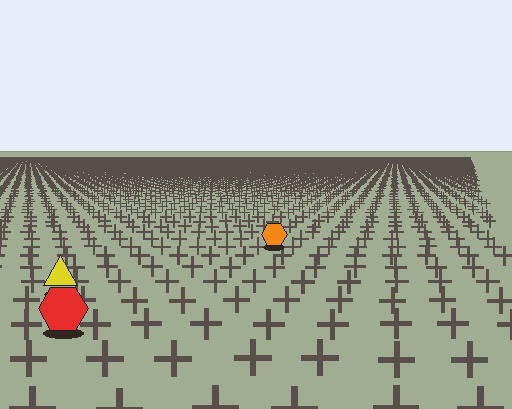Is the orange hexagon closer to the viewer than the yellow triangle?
No. The yellow triangle is closer — you can tell from the texture gradient: the ground texture is coarser near it.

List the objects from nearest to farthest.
From nearest to farthest: the red hexagon, the yellow triangle, the orange hexagon.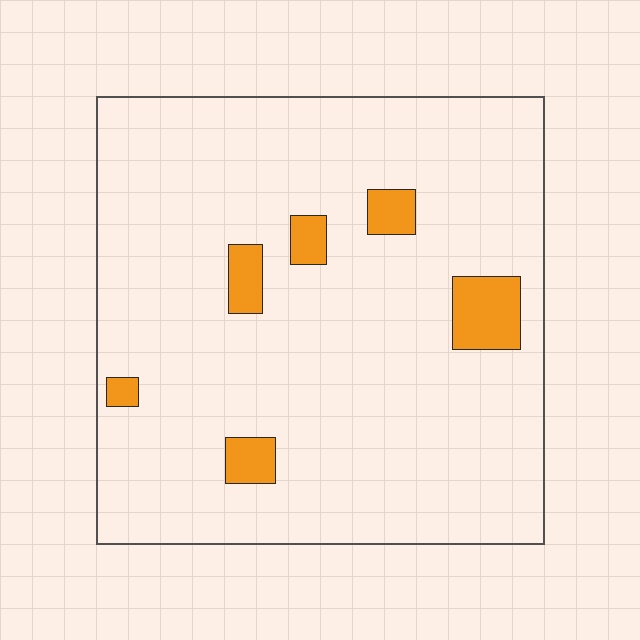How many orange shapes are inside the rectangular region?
6.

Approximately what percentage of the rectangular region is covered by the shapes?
Approximately 5%.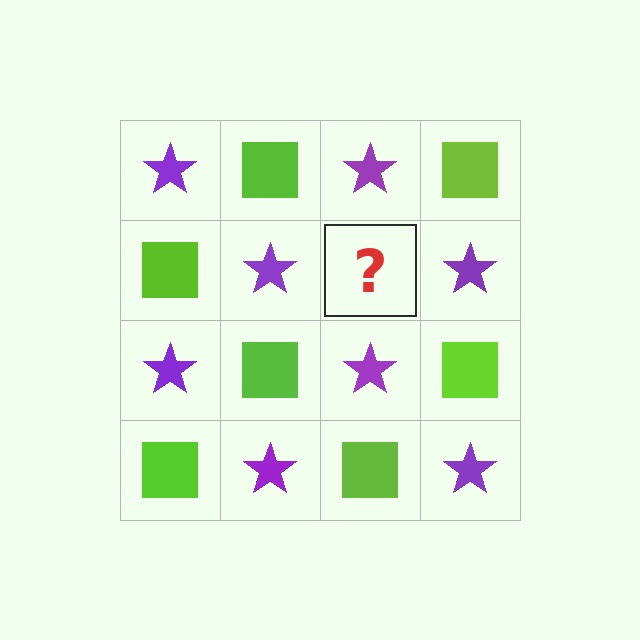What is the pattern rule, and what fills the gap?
The rule is that it alternates purple star and lime square in a checkerboard pattern. The gap should be filled with a lime square.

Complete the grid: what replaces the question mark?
The question mark should be replaced with a lime square.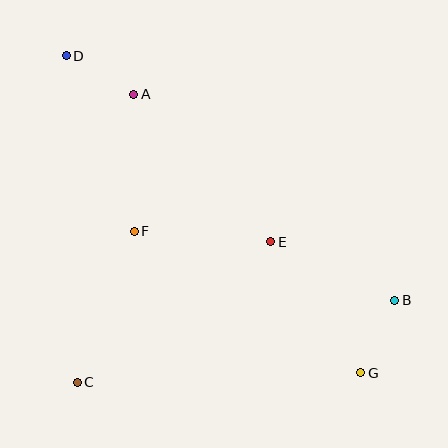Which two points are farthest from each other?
Points D and G are farthest from each other.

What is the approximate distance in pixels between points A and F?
The distance between A and F is approximately 137 pixels.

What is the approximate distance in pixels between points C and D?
The distance between C and D is approximately 327 pixels.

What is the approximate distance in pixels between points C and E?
The distance between C and E is approximately 239 pixels.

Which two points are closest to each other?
Points A and D are closest to each other.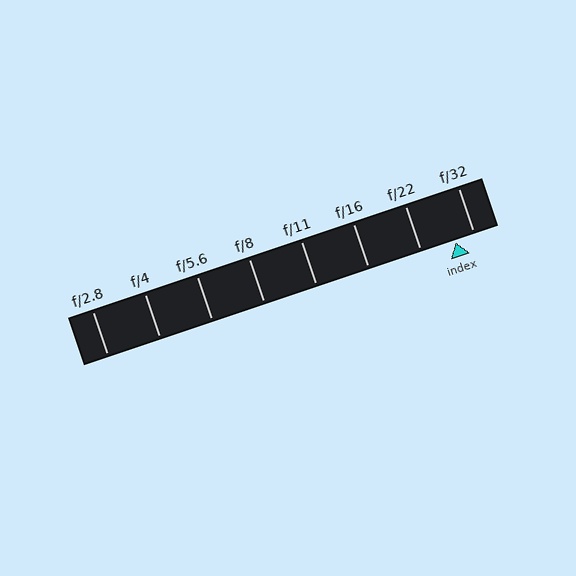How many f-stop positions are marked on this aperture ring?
There are 8 f-stop positions marked.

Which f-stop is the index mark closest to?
The index mark is closest to f/32.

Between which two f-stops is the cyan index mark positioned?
The index mark is between f/22 and f/32.